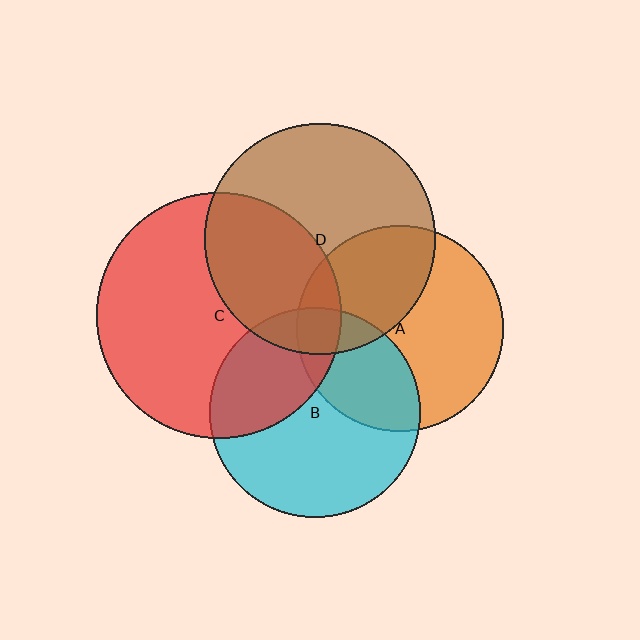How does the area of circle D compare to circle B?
Approximately 1.2 times.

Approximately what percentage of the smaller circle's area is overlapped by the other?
Approximately 10%.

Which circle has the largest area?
Circle C (red).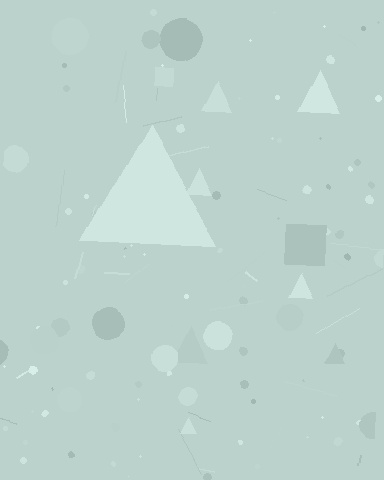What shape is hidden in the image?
A triangle is hidden in the image.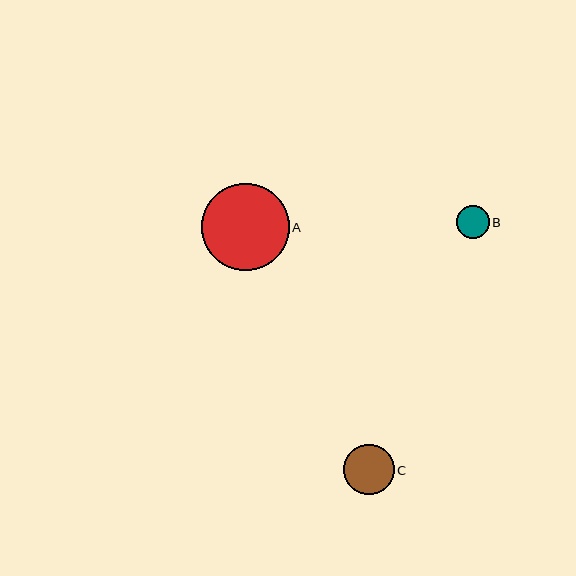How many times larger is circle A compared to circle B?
Circle A is approximately 2.7 times the size of circle B.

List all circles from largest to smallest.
From largest to smallest: A, C, B.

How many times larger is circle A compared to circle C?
Circle A is approximately 1.7 times the size of circle C.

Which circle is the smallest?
Circle B is the smallest with a size of approximately 33 pixels.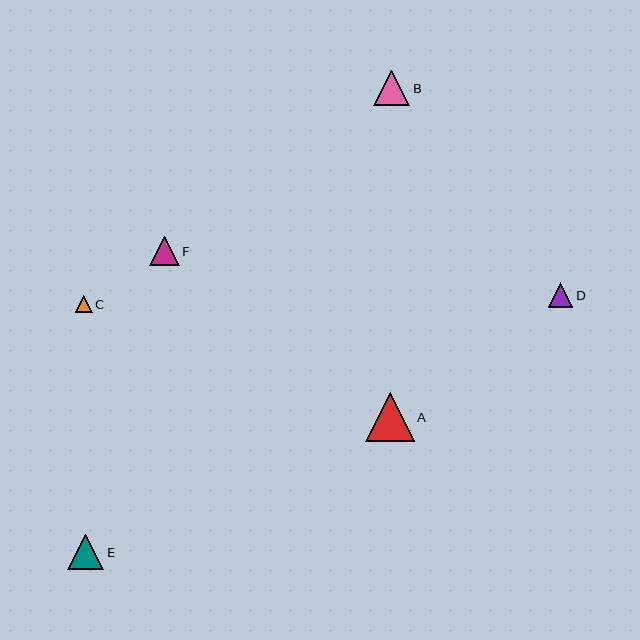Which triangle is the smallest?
Triangle C is the smallest with a size of approximately 16 pixels.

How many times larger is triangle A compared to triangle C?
Triangle A is approximately 3.0 times the size of triangle C.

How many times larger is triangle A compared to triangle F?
Triangle A is approximately 1.7 times the size of triangle F.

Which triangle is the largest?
Triangle A is the largest with a size of approximately 49 pixels.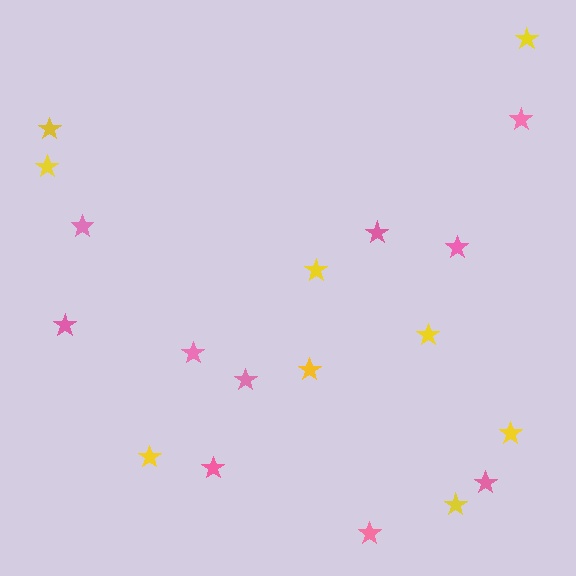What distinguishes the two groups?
There are 2 groups: one group of pink stars (10) and one group of yellow stars (9).